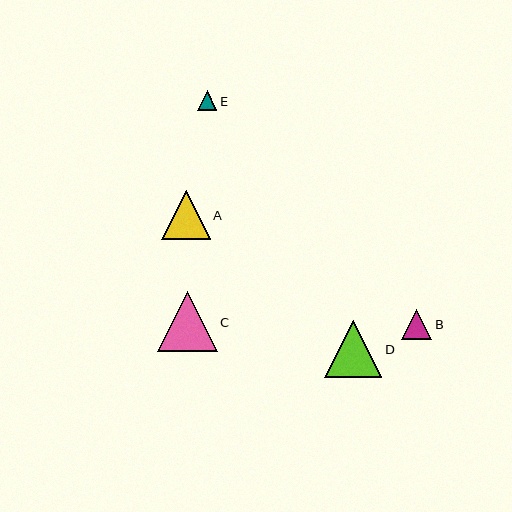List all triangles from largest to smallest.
From largest to smallest: C, D, A, B, E.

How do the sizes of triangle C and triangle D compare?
Triangle C and triangle D are approximately the same size.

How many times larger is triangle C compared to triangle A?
Triangle C is approximately 1.2 times the size of triangle A.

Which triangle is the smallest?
Triangle E is the smallest with a size of approximately 19 pixels.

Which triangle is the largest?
Triangle C is the largest with a size of approximately 59 pixels.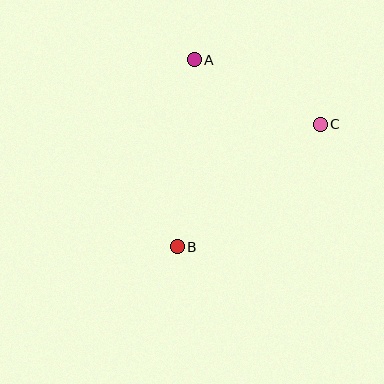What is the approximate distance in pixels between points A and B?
The distance between A and B is approximately 188 pixels.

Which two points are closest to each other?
Points A and C are closest to each other.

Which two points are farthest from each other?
Points B and C are farthest from each other.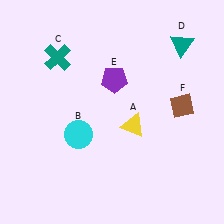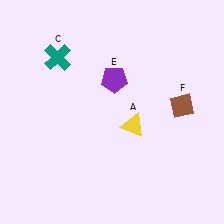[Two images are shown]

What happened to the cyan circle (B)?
The cyan circle (B) was removed in Image 2. It was in the bottom-left area of Image 1.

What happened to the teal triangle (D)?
The teal triangle (D) was removed in Image 2. It was in the top-right area of Image 1.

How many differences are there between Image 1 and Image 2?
There are 2 differences between the two images.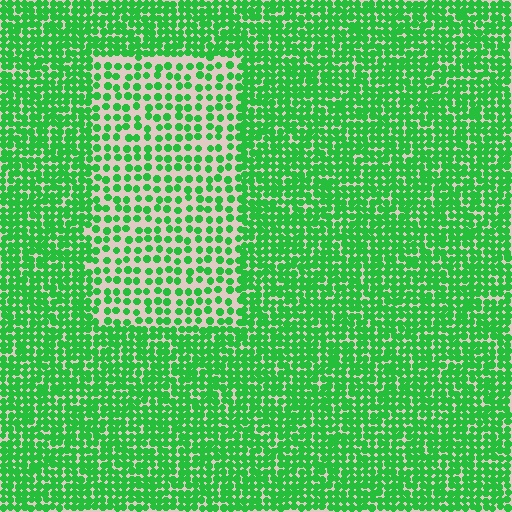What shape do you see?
I see a rectangle.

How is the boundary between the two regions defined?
The boundary is defined by a change in element density (approximately 2.1x ratio). All elements are the same color, size, and shape.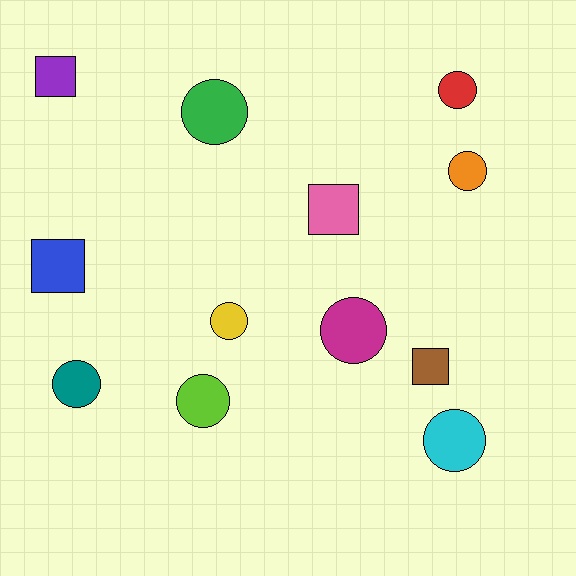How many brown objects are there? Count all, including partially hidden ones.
There is 1 brown object.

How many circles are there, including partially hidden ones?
There are 8 circles.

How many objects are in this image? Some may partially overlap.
There are 12 objects.